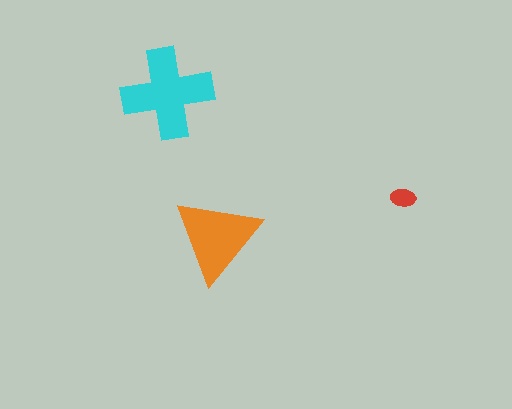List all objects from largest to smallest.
The cyan cross, the orange triangle, the red ellipse.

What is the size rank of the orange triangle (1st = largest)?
2nd.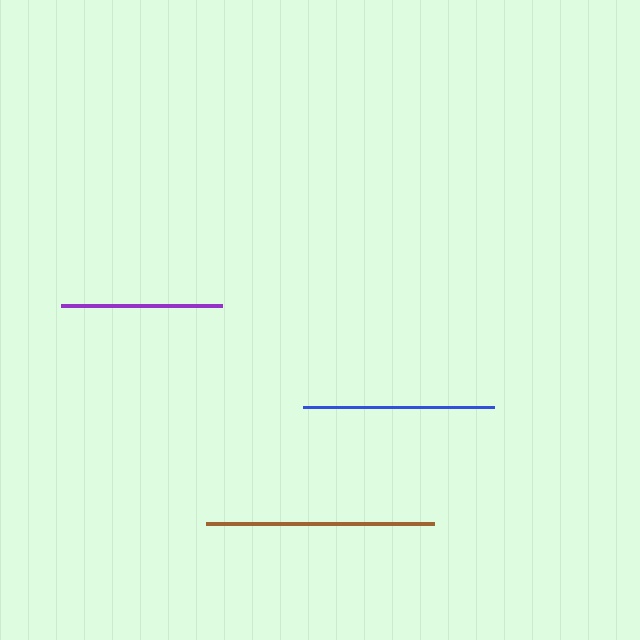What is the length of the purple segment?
The purple segment is approximately 161 pixels long.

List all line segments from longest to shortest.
From longest to shortest: brown, blue, purple.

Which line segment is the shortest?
The purple line is the shortest at approximately 161 pixels.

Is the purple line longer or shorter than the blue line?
The blue line is longer than the purple line.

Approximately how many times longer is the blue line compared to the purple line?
The blue line is approximately 1.2 times the length of the purple line.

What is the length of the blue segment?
The blue segment is approximately 191 pixels long.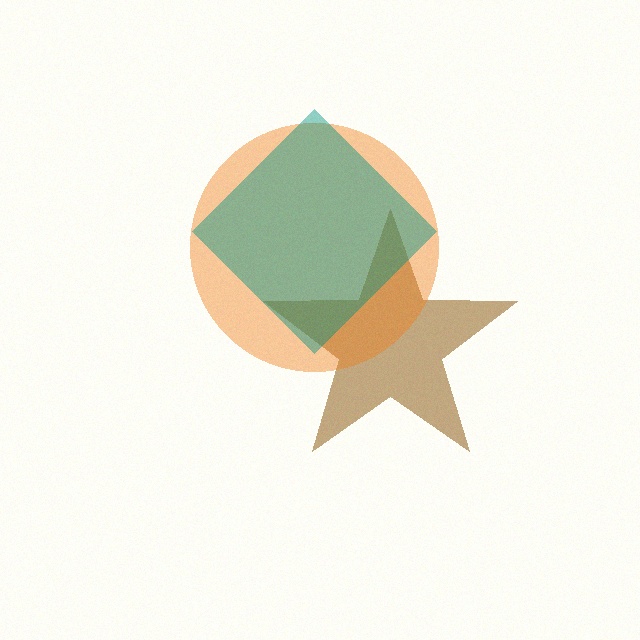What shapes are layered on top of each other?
The layered shapes are: a brown star, an orange circle, a teal diamond.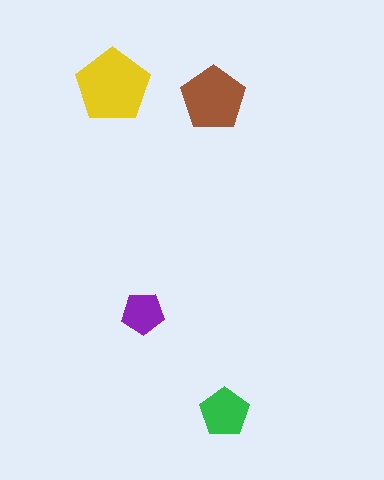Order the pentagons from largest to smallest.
the yellow one, the brown one, the green one, the purple one.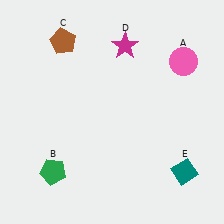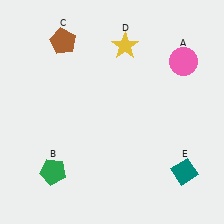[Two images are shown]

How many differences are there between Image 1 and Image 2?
There is 1 difference between the two images.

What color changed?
The star (D) changed from magenta in Image 1 to yellow in Image 2.